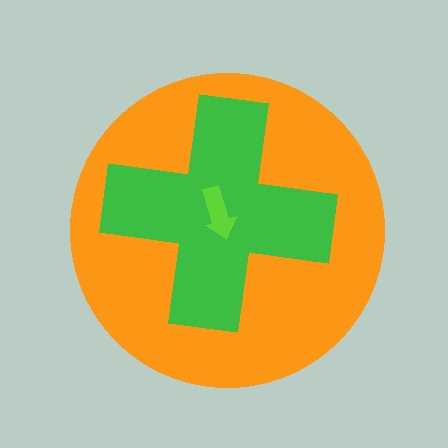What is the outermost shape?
The orange circle.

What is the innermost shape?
The lime arrow.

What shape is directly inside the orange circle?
The green cross.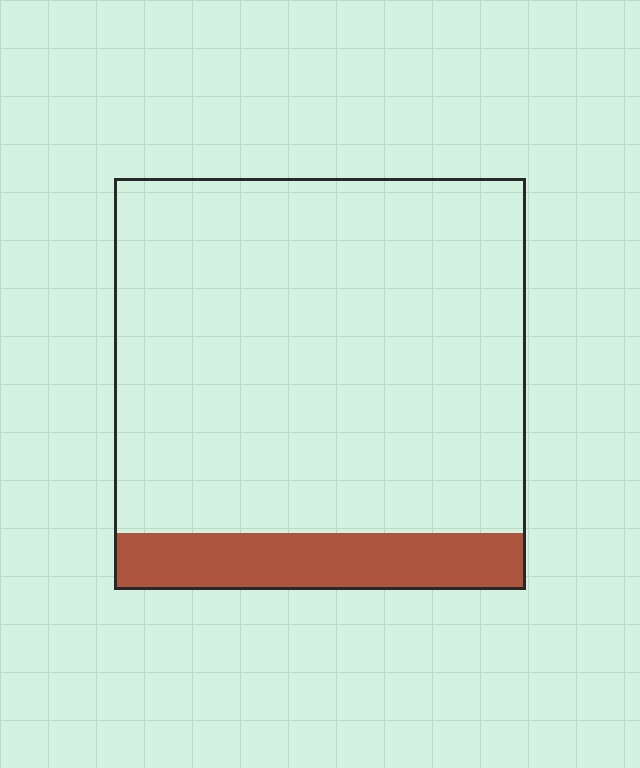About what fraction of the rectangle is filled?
About one eighth (1/8).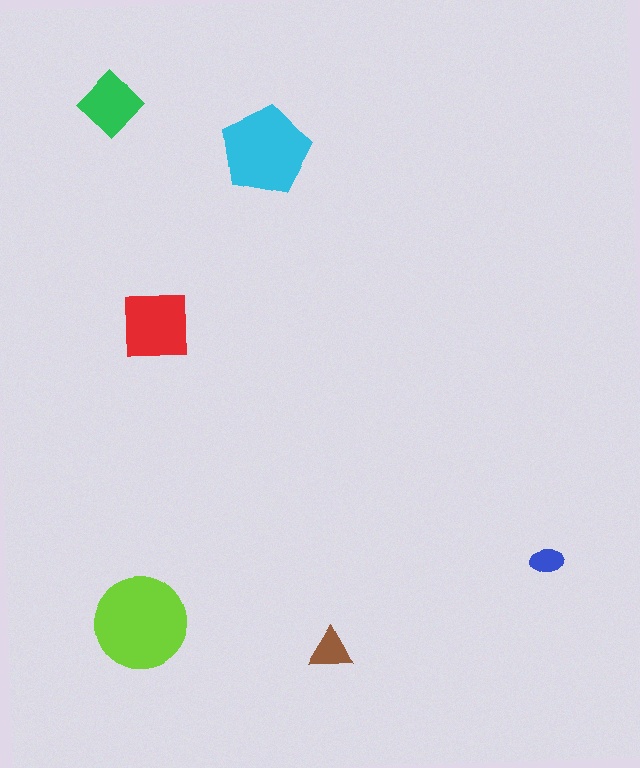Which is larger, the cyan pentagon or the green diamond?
The cyan pentagon.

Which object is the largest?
The lime circle.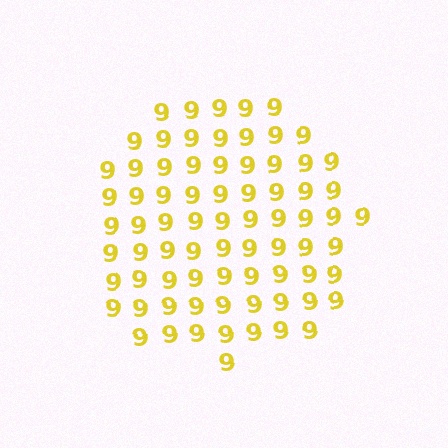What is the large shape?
The large shape is a circle.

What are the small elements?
The small elements are digit 9's.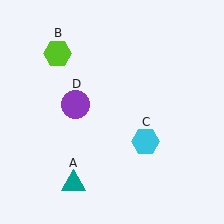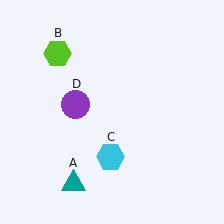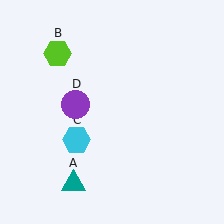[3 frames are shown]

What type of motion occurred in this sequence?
The cyan hexagon (object C) rotated clockwise around the center of the scene.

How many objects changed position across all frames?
1 object changed position: cyan hexagon (object C).